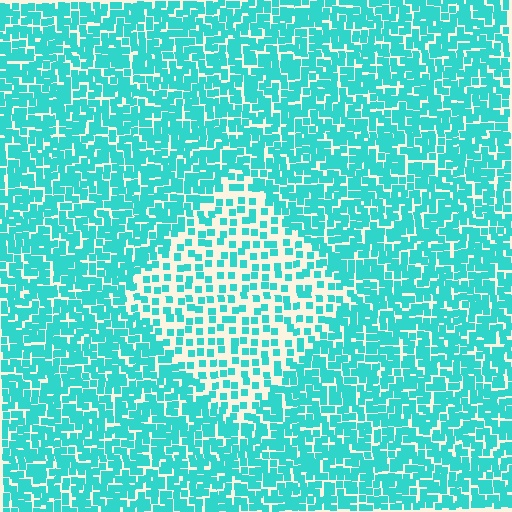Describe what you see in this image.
The image contains small cyan elements arranged at two different densities. A diamond-shaped region is visible where the elements are less densely packed than the surrounding area.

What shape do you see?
I see a diamond.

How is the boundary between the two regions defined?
The boundary is defined by a change in element density (approximately 2.1x ratio). All elements are the same color, size, and shape.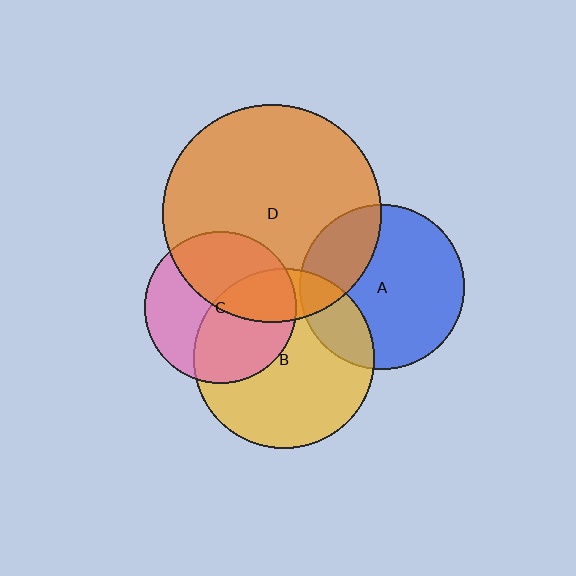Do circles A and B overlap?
Yes.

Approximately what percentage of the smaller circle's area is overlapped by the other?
Approximately 20%.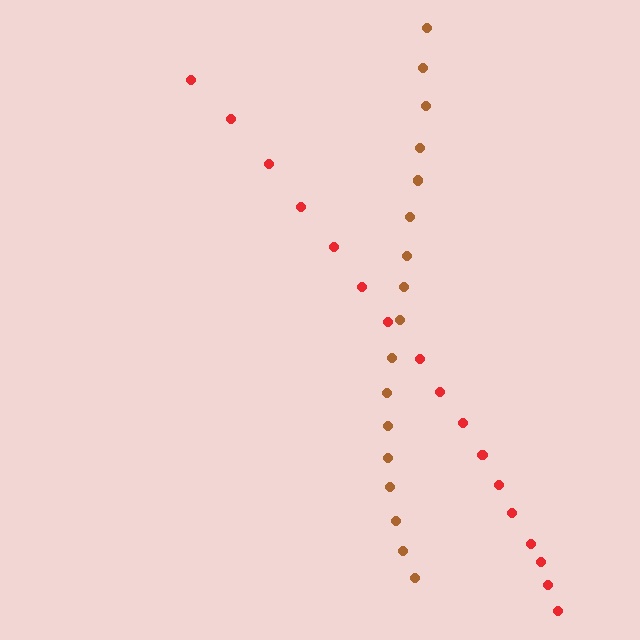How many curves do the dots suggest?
There are 2 distinct paths.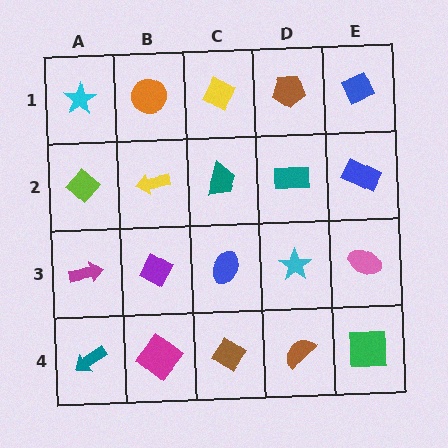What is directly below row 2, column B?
A purple diamond.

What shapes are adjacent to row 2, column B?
An orange circle (row 1, column B), a purple diamond (row 3, column B), a lime diamond (row 2, column A), a teal trapezoid (row 2, column C).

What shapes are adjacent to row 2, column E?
A blue diamond (row 1, column E), a pink ellipse (row 3, column E), a teal rectangle (row 2, column D).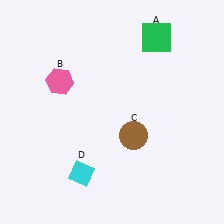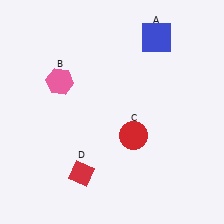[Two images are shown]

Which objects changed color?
A changed from green to blue. C changed from brown to red. D changed from cyan to red.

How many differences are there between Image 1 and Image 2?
There are 3 differences between the two images.